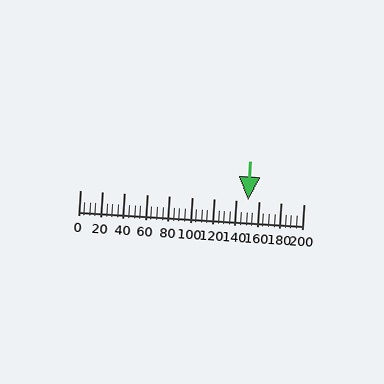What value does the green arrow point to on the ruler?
The green arrow points to approximately 150.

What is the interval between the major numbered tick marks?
The major tick marks are spaced 20 units apart.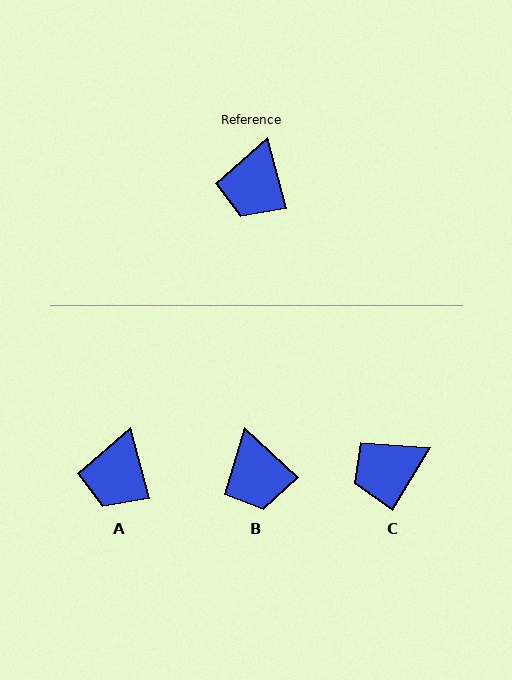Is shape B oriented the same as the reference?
No, it is off by about 32 degrees.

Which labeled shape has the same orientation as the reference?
A.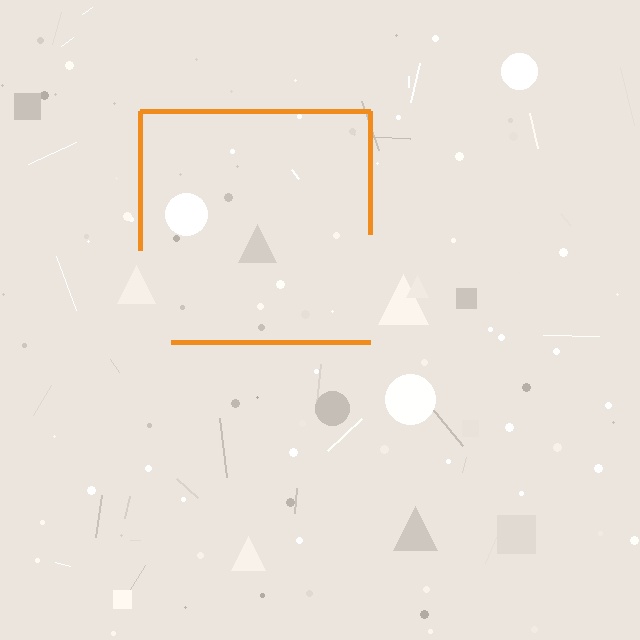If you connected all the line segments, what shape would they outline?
They would outline a square.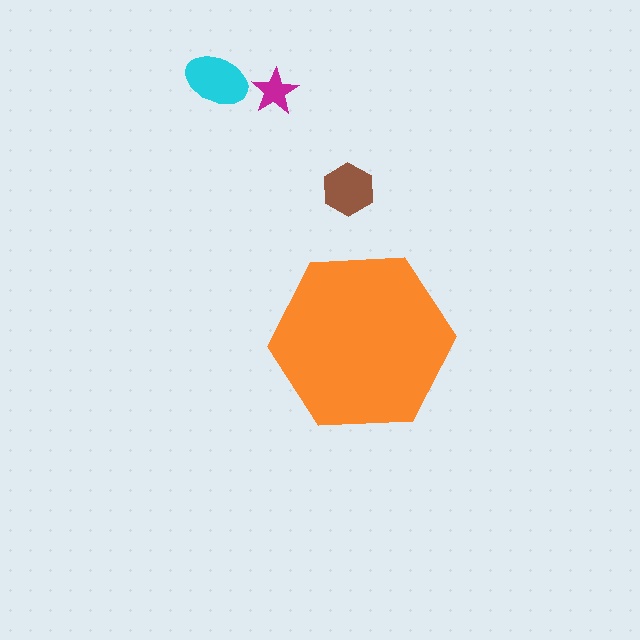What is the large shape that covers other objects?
An orange hexagon.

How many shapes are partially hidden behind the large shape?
0 shapes are partially hidden.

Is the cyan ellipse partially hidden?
No, the cyan ellipse is fully visible.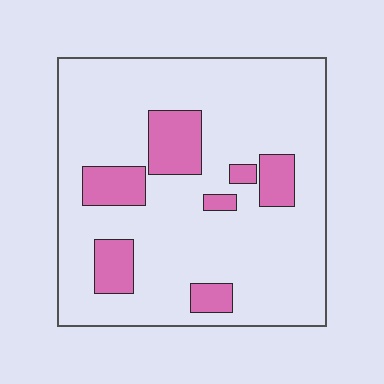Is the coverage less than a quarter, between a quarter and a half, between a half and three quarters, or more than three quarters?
Less than a quarter.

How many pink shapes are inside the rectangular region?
7.